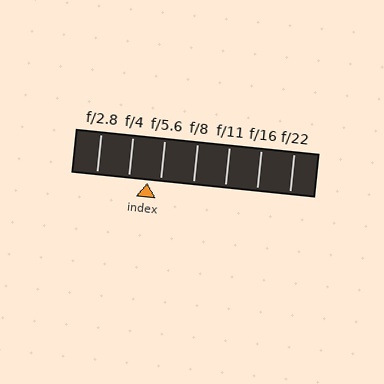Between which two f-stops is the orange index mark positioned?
The index mark is between f/4 and f/5.6.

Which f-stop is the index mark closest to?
The index mark is closest to f/5.6.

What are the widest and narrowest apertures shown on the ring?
The widest aperture shown is f/2.8 and the narrowest is f/22.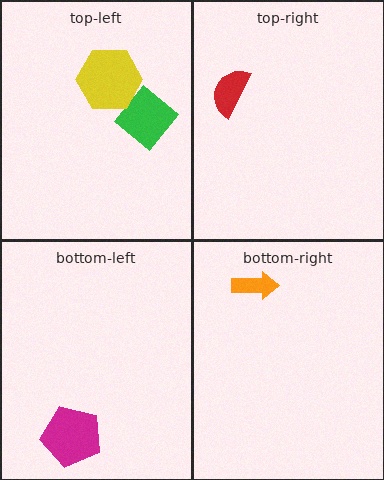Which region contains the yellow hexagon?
The top-left region.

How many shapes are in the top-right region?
1.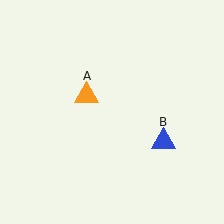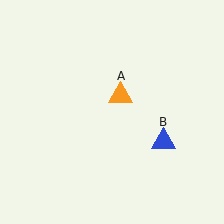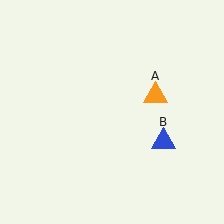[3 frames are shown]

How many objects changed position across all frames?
1 object changed position: orange triangle (object A).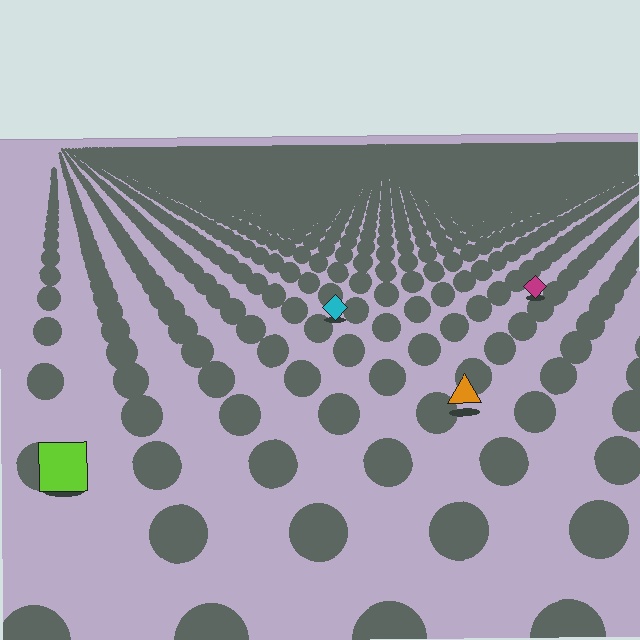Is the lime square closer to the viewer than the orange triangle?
Yes. The lime square is closer — you can tell from the texture gradient: the ground texture is coarser near it.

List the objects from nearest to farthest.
From nearest to farthest: the lime square, the orange triangle, the cyan diamond, the magenta diamond.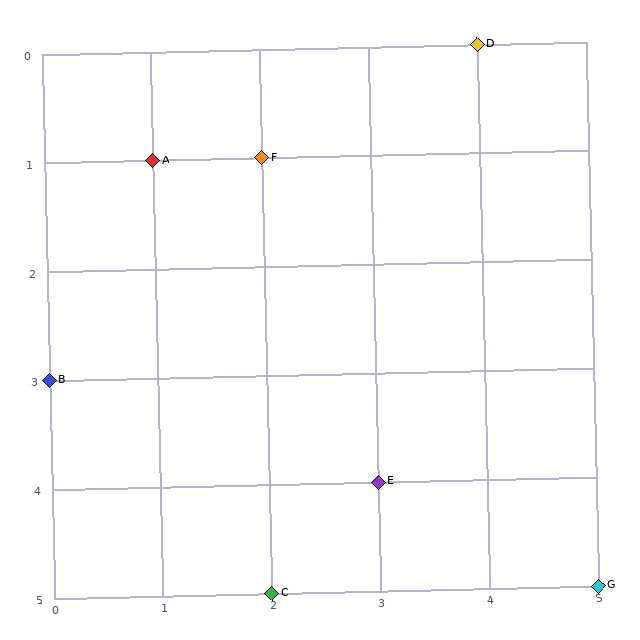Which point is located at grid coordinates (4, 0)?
Point D is at (4, 0).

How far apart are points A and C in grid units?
Points A and C are 1 column and 4 rows apart (about 4.1 grid units diagonally).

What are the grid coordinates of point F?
Point F is at grid coordinates (2, 1).